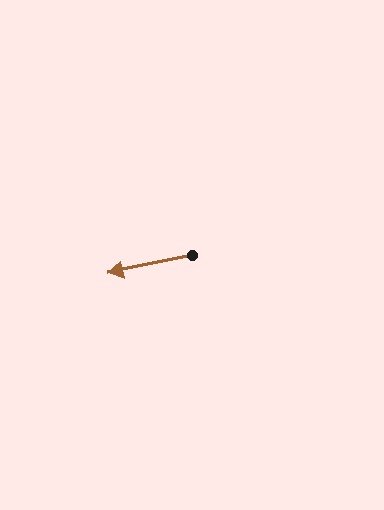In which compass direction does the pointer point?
West.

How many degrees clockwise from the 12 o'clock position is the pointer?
Approximately 258 degrees.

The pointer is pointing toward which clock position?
Roughly 9 o'clock.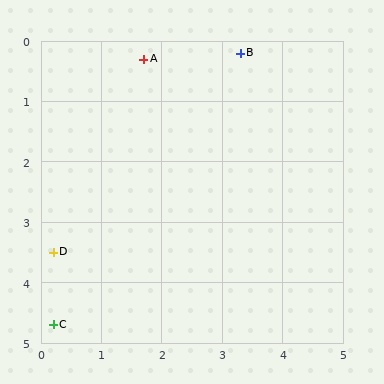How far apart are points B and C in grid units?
Points B and C are about 5.5 grid units apart.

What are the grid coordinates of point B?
Point B is at approximately (3.3, 0.2).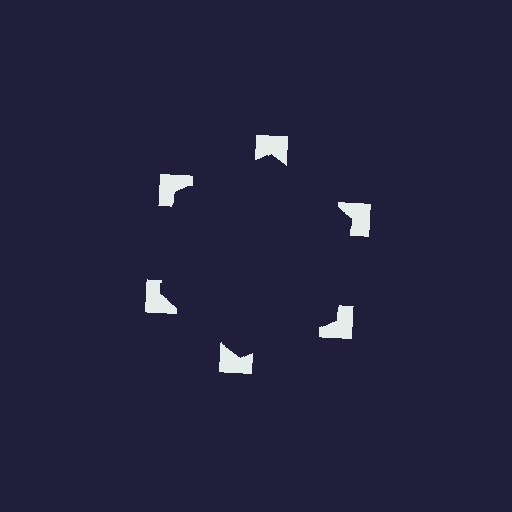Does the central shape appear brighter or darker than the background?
It typically appears slightly darker than the background, even though no actual brightness change is drawn.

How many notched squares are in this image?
There are 6 — one at each vertex of the illusory hexagon.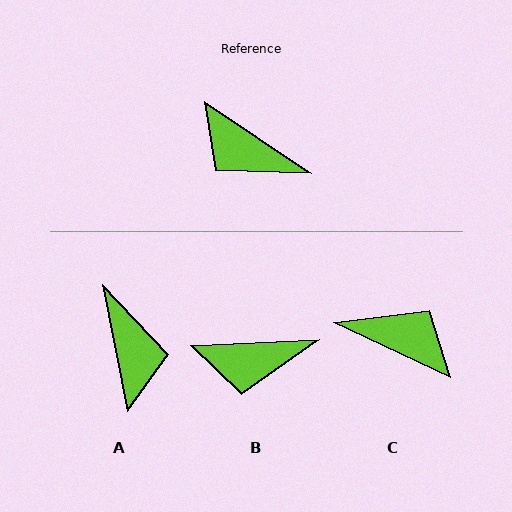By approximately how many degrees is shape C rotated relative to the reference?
Approximately 171 degrees clockwise.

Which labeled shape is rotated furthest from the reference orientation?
C, about 171 degrees away.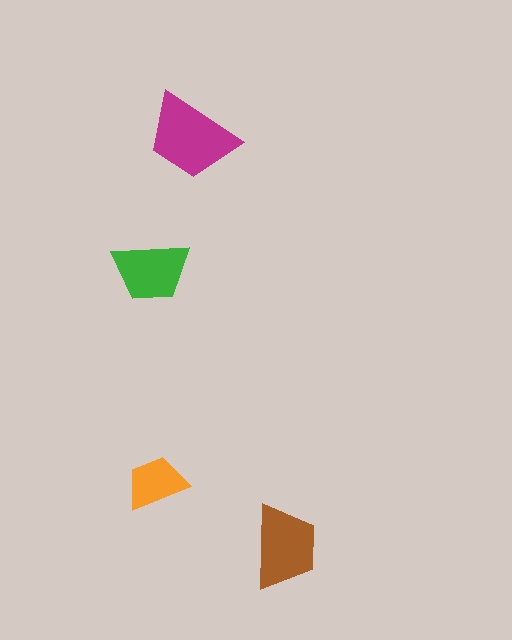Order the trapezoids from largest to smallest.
the magenta one, the brown one, the green one, the orange one.